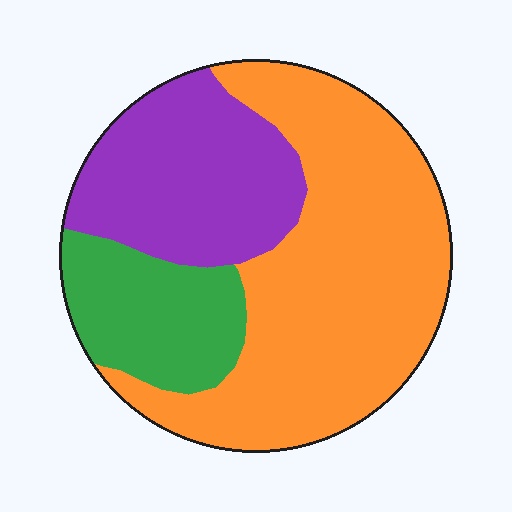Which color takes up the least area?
Green, at roughly 20%.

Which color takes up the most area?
Orange, at roughly 55%.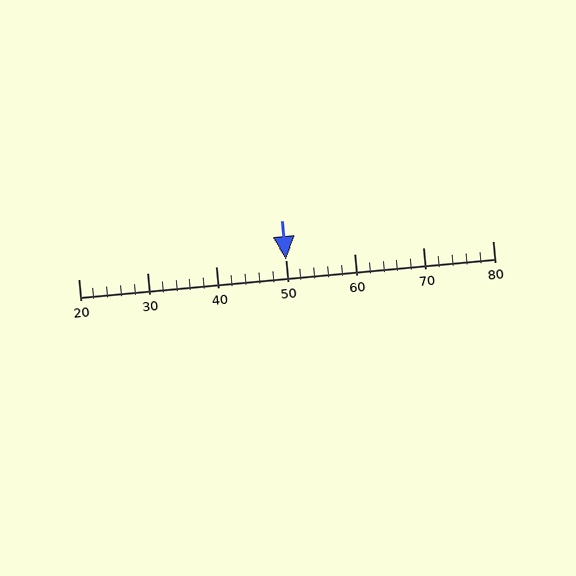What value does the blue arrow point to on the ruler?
The blue arrow points to approximately 50.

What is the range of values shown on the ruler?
The ruler shows values from 20 to 80.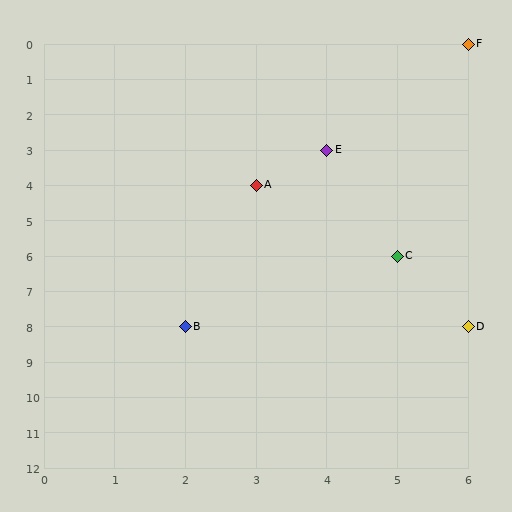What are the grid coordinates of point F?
Point F is at grid coordinates (6, 0).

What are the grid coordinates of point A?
Point A is at grid coordinates (3, 4).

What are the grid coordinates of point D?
Point D is at grid coordinates (6, 8).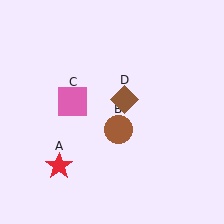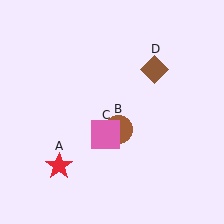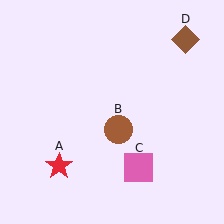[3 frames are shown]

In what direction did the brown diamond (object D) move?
The brown diamond (object D) moved up and to the right.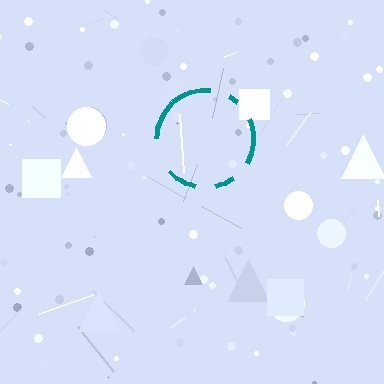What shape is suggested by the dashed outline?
The dashed outline suggests a circle.